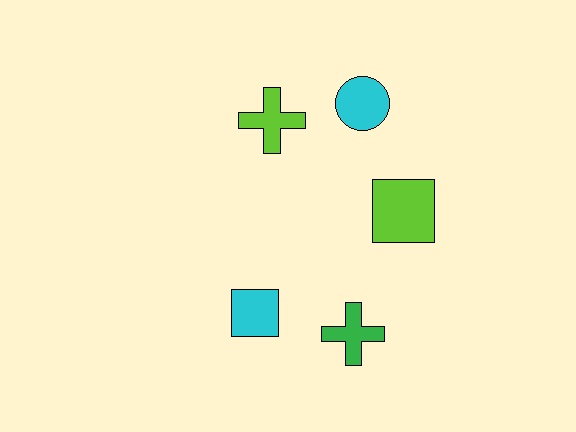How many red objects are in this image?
There are no red objects.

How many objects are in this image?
There are 5 objects.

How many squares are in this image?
There are 2 squares.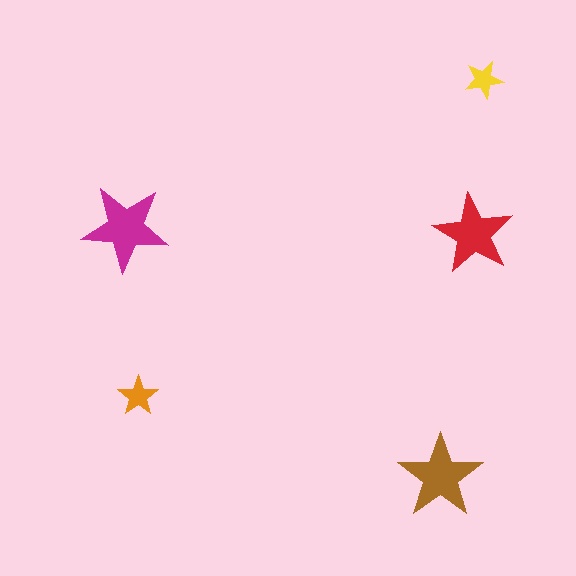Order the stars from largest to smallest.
the magenta one, the brown one, the red one, the orange one, the yellow one.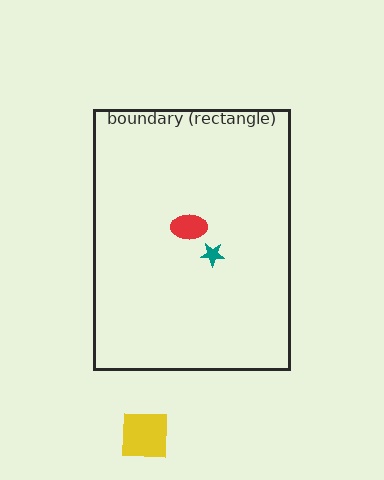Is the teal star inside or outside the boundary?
Inside.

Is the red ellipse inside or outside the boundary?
Inside.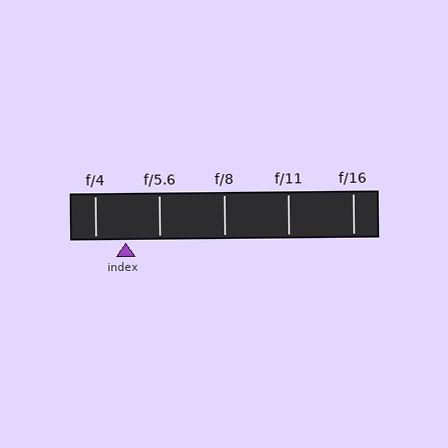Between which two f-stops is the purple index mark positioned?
The index mark is between f/4 and f/5.6.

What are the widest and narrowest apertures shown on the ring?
The widest aperture shown is f/4 and the narrowest is f/16.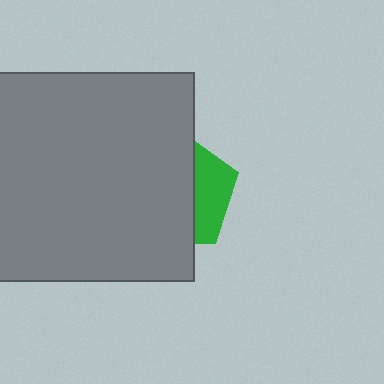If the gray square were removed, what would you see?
You would see the complete green pentagon.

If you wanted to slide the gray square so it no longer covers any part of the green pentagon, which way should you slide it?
Slide it left — that is the most direct way to separate the two shapes.